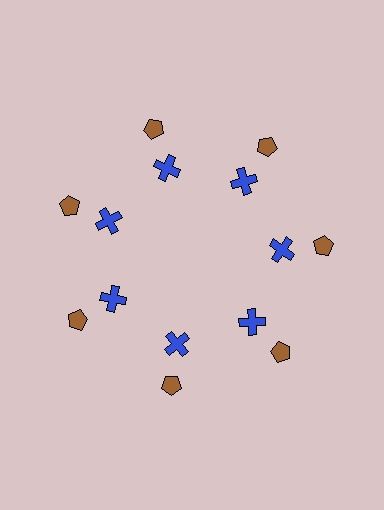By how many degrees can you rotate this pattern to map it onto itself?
The pattern maps onto itself every 51 degrees of rotation.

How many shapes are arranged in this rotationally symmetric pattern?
There are 14 shapes, arranged in 7 groups of 2.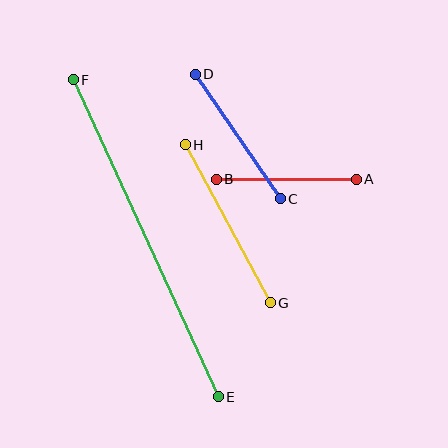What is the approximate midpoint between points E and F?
The midpoint is at approximately (146, 238) pixels.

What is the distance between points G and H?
The distance is approximately 179 pixels.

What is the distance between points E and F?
The distance is approximately 349 pixels.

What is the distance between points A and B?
The distance is approximately 140 pixels.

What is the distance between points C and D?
The distance is approximately 151 pixels.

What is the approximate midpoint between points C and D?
The midpoint is at approximately (238, 137) pixels.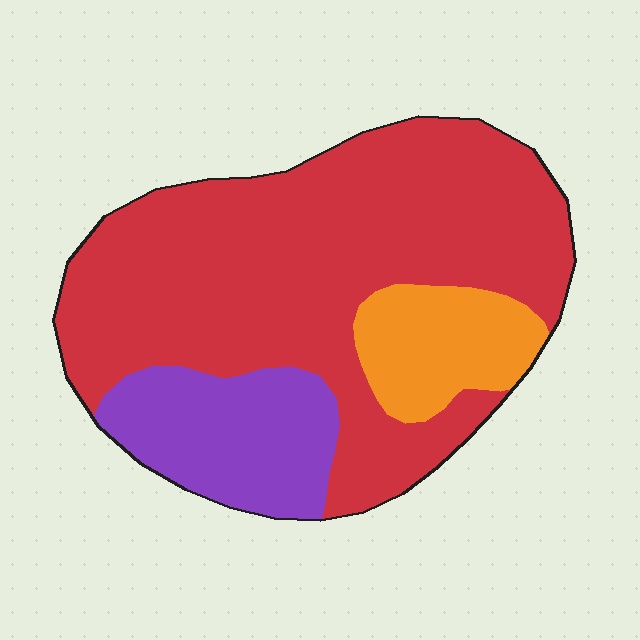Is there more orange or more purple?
Purple.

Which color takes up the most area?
Red, at roughly 70%.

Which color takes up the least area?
Orange, at roughly 15%.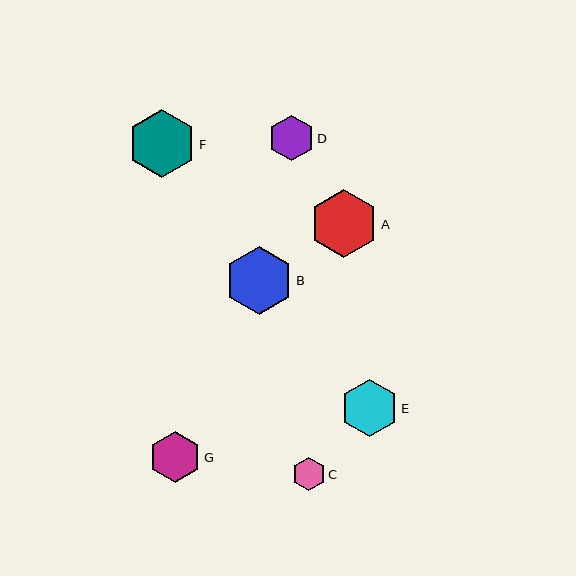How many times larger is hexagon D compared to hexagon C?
Hexagon D is approximately 1.3 times the size of hexagon C.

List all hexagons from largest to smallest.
From largest to smallest: A, F, B, E, G, D, C.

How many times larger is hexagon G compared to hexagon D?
Hexagon G is approximately 1.1 times the size of hexagon D.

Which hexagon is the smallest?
Hexagon C is the smallest with a size of approximately 34 pixels.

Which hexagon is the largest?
Hexagon A is the largest with a size of approximately 69 pixels.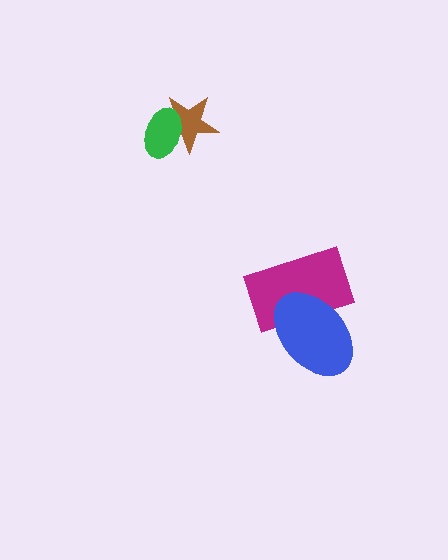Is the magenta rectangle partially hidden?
Yes, it is partially covered by another shape.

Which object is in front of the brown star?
The green ellipse is in front of the brown star.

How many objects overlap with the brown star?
1 object overlaps with the brown star.